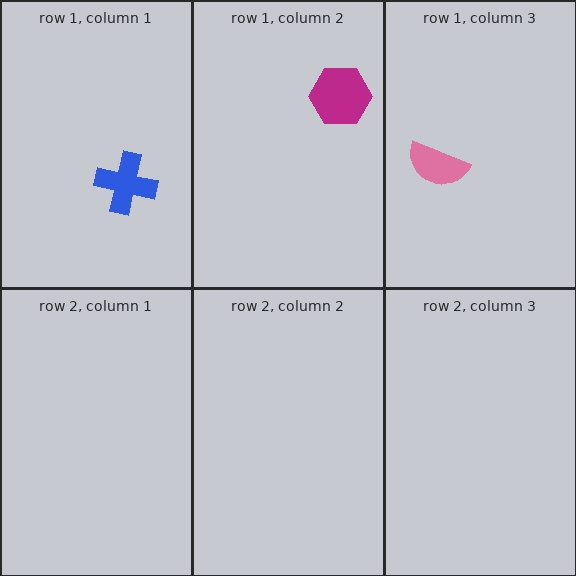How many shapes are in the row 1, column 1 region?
1.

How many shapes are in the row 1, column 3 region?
1.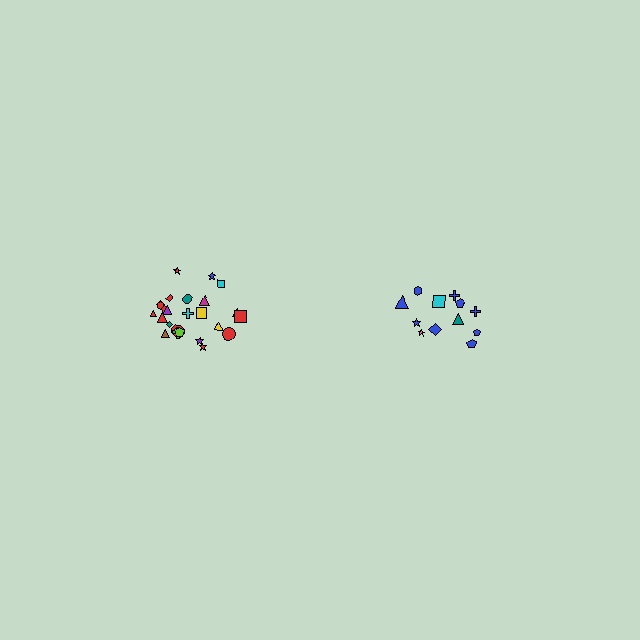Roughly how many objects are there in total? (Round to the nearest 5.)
Roughly 35 objects in total.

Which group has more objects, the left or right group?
The left group.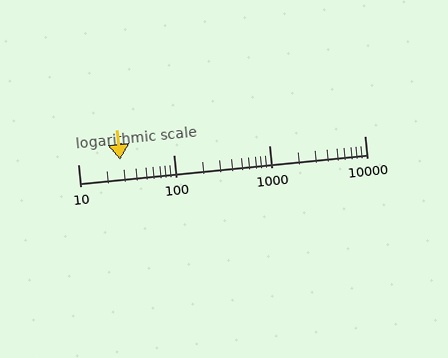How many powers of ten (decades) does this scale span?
The scale spans 3 decades, from 10 to 10000.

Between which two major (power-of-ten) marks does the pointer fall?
The pointer is between 10 and 100.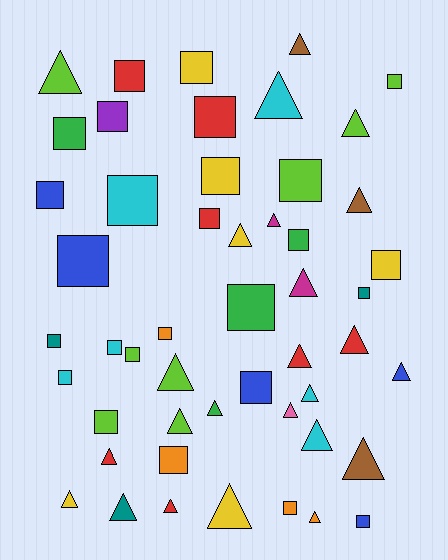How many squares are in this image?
There are 26 squares.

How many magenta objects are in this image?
There are 2 magenta objects.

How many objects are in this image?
There are 50 objects.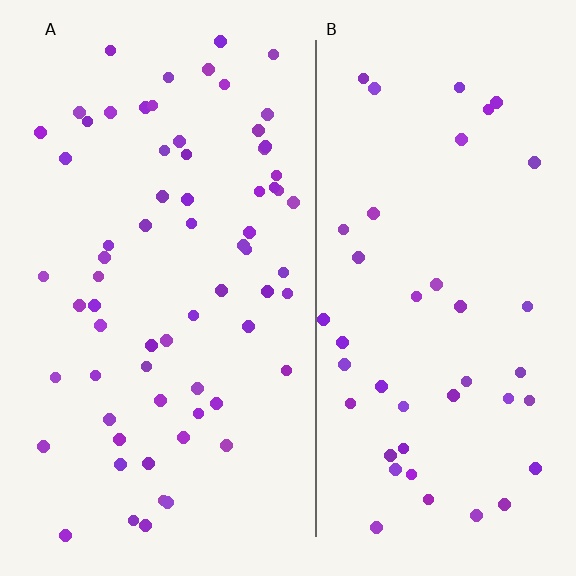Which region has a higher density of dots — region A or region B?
A (the left).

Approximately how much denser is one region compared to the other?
Approximately 1.6× — region A over region B.